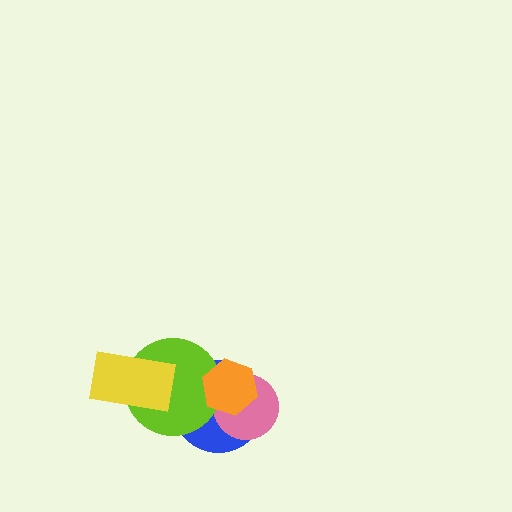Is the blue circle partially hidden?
Yes, it is partially covered by another shape.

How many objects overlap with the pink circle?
2 objects overlap with the pink circle.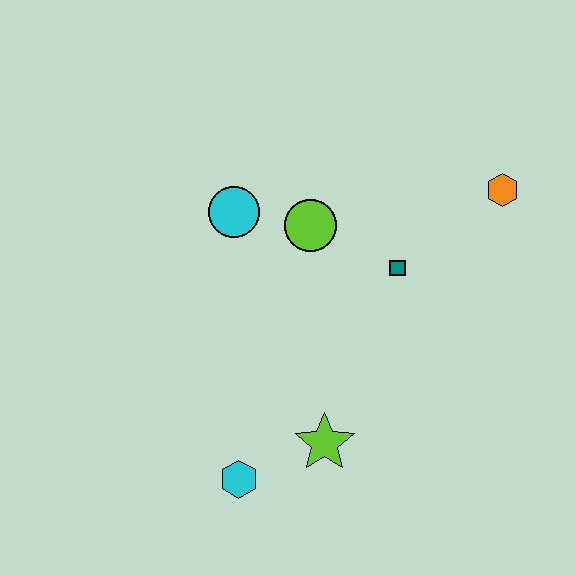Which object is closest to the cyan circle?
The lime circle is closest to the cyan circle.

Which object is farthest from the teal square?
The cyan hexagon is farthest from the teal square.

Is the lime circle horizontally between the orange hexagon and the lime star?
No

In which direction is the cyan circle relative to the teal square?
The cyan circle is to the left of the teal square.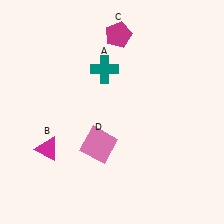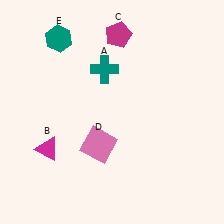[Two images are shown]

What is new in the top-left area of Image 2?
A teal hexagon (E) was added in the top-left area of Image 2.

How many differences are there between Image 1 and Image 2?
There is 1 difference between the two images.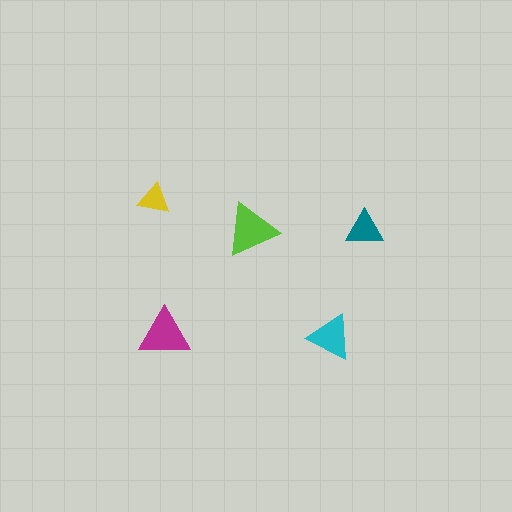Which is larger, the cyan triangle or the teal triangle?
The cyan one.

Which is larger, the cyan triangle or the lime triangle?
The lime one.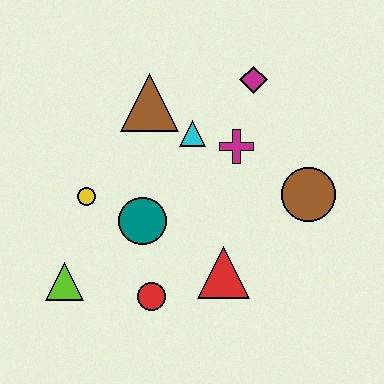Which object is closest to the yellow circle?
The teal circle is closest to the yellow circle.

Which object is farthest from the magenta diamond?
The lime triangle is farthest from the magenta diamond.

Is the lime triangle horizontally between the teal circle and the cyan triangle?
No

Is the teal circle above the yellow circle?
No